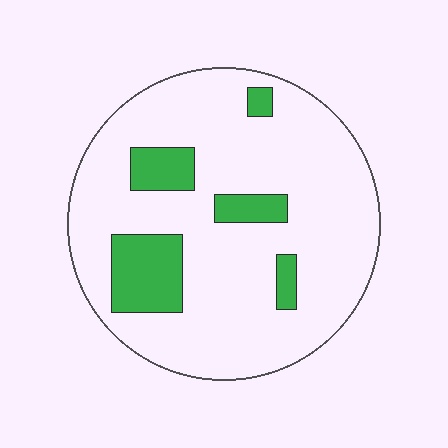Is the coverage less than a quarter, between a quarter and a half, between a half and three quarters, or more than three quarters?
Less than a quarter.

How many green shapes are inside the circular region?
5.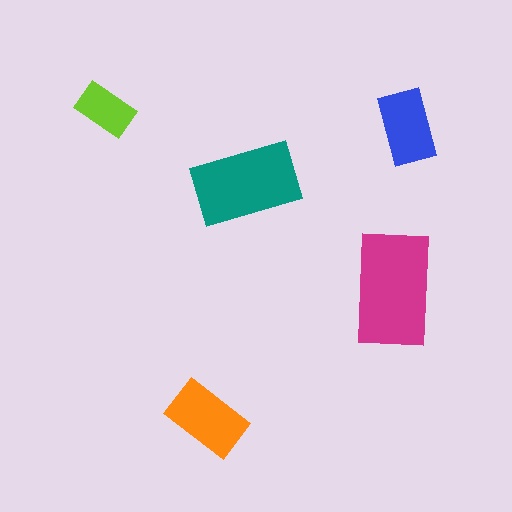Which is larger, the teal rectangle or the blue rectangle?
The teal one.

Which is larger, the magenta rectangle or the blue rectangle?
The magenta one.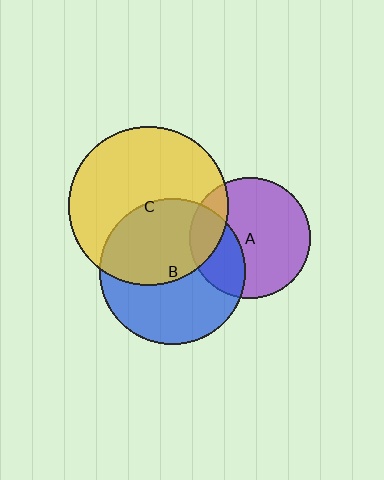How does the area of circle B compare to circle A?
Approximately 1.4 times.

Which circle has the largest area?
Circle C (yellow).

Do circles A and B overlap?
Yes.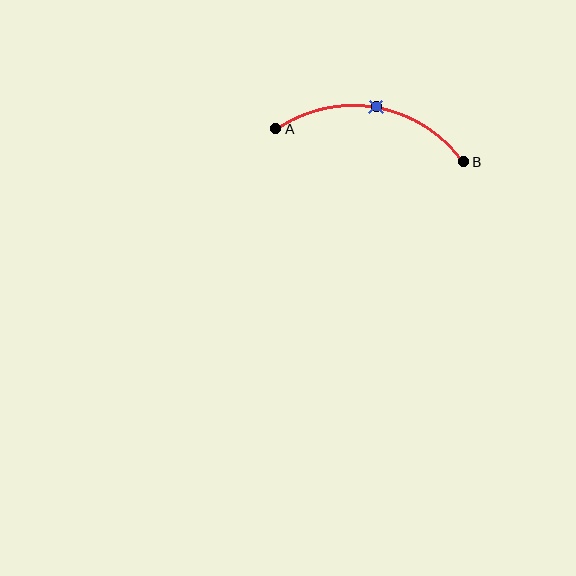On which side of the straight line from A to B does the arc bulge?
The arc bulges above the straight line connecting A and B.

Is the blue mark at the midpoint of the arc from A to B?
Yes. The blue mark lies on the arc at equal arc-length from both A and B — it is the arc midpoint.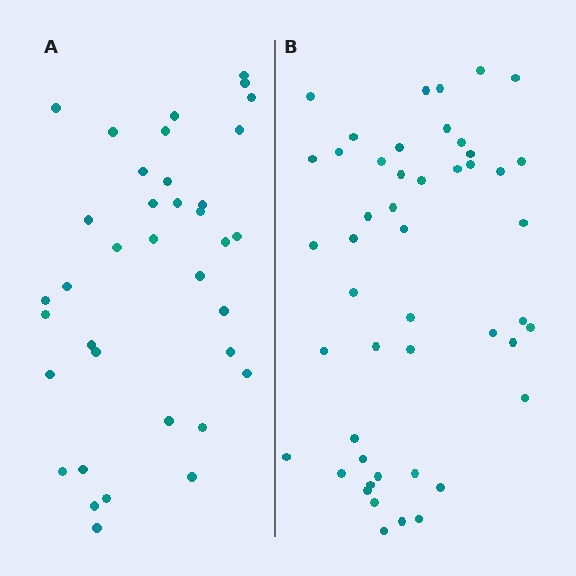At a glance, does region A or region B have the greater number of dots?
Region B (the right region) has more dots.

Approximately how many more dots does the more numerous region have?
Region B has roughly 12 or so more dots than region A.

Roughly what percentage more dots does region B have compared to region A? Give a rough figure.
About 30% more.